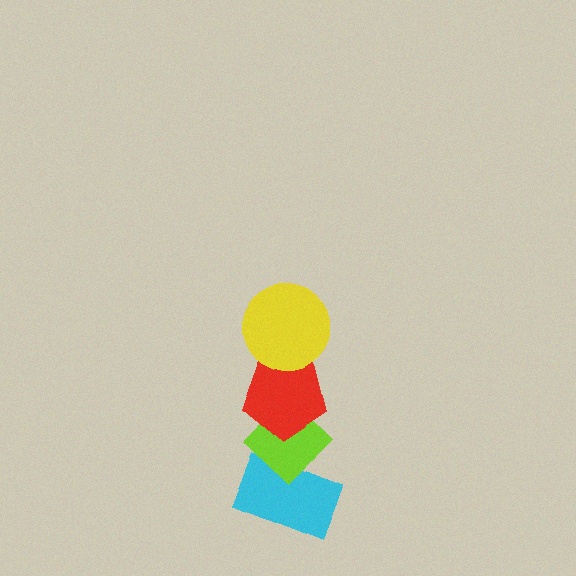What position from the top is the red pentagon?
The red pentagon is 2nd from the top.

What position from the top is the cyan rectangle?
The cyan rectangle is 4th from the top.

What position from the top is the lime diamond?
The lime diamond is 3rd from the top.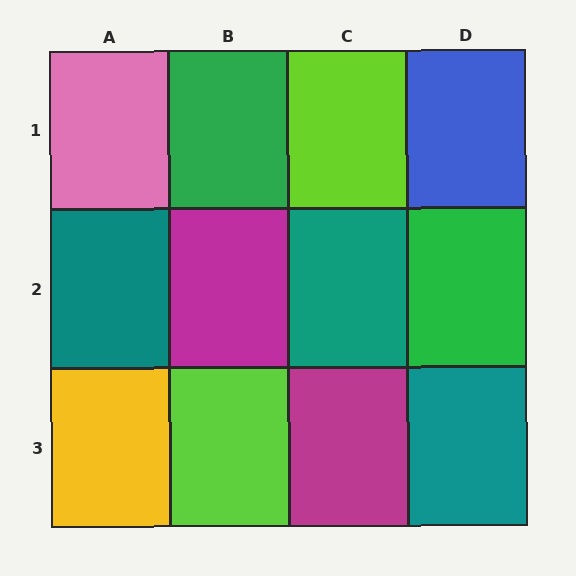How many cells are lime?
2 cells are lime.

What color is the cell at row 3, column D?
Teal.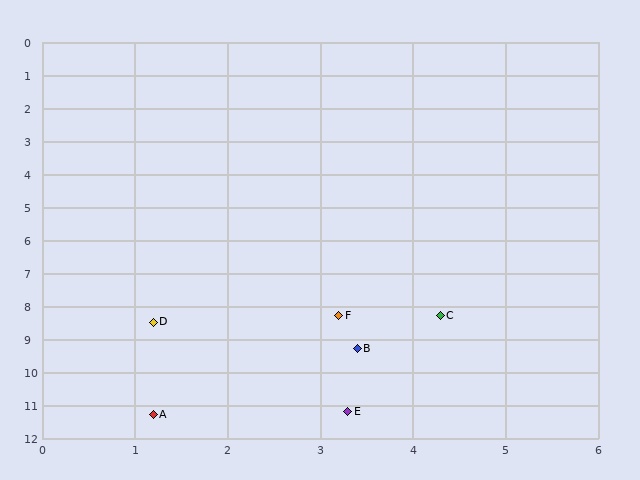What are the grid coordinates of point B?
Point B is at approximately (3.4, 9.3).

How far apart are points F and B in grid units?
Points F and B are about 1.0 grid units apart.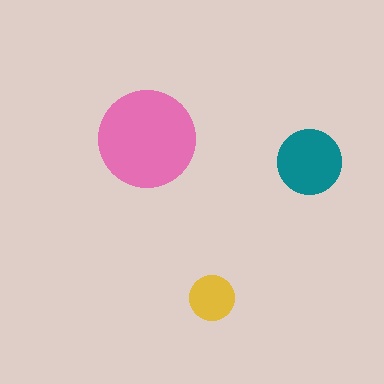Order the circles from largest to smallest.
the pink one, the teal one, the yellow one.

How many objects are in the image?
There are 3 objects in the image.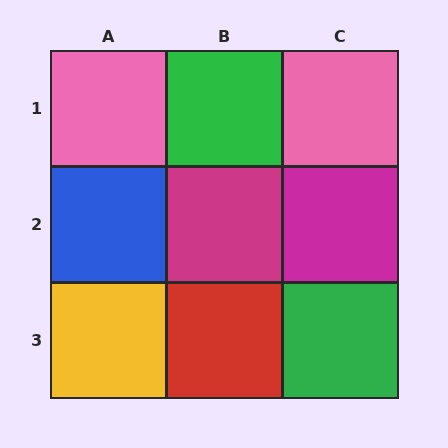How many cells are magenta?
2 cells are magenta.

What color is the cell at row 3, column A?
Yellow.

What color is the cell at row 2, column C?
Magenta.